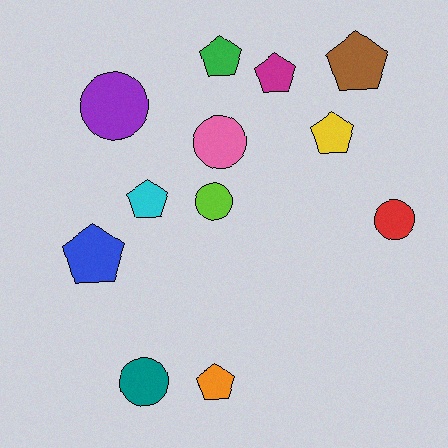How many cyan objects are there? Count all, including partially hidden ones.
There is 1 cyan object.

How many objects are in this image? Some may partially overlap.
There are 12 objects.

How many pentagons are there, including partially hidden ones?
There are 7 pentagons.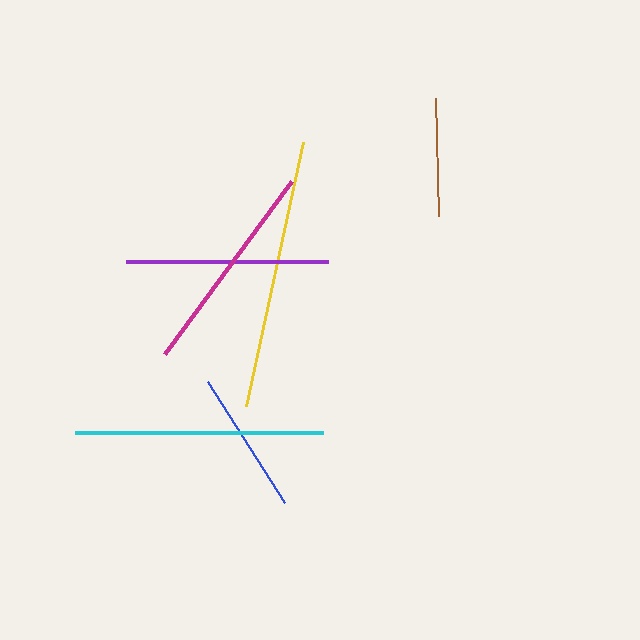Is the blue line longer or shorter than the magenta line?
The magenta line is longer than the blue line.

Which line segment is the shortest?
The brown line is the shortest at approximately 118 pixels.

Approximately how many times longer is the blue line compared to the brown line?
The blue line is approximately 1.2 times the length of the brown line.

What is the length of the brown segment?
The brown segment is approximately 118 pixels long.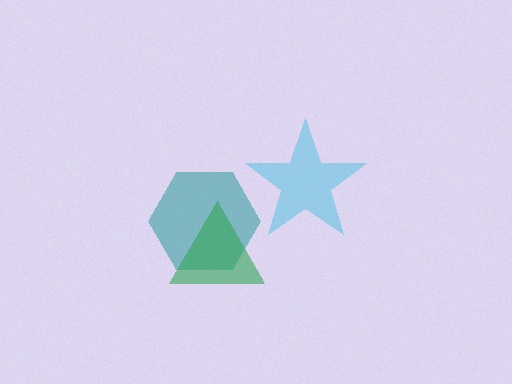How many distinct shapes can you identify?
There are 3 distinct shapes: a teal hexagon, a green triangle, a cyan star.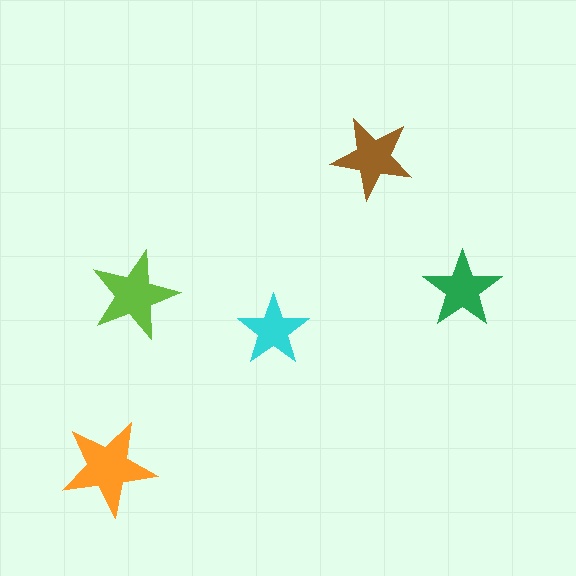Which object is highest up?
The brown star is topmost.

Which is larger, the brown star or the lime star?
The lime one.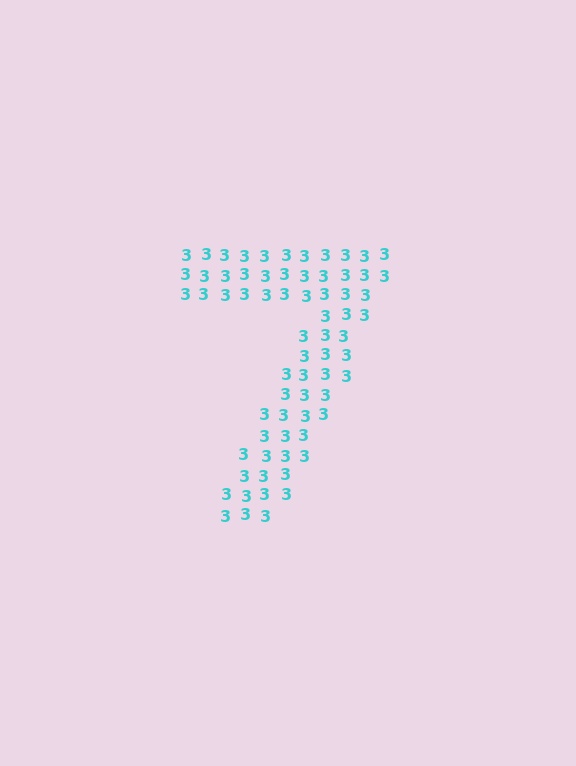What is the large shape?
The large shape is the digit 7.